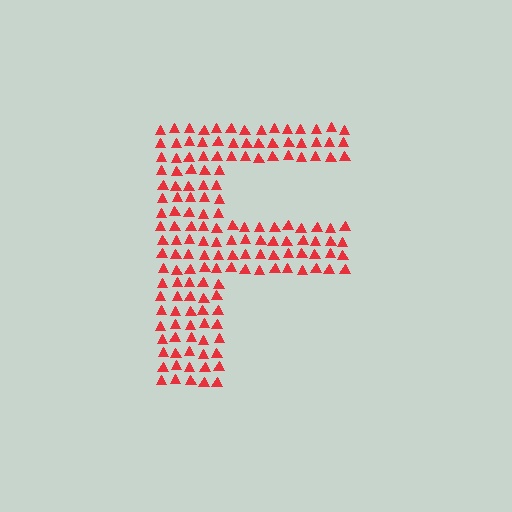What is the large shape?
The large shape is the letter F.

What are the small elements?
The small elements are triangles.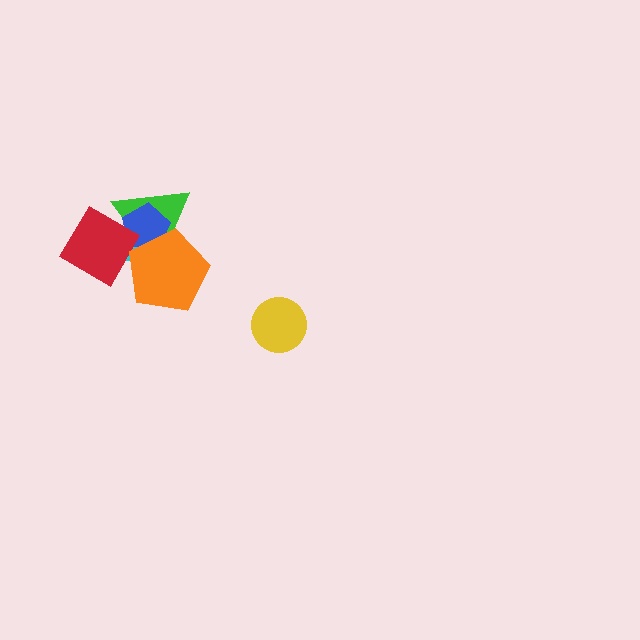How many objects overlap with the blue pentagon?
4 objects overlap with the blue pentagon.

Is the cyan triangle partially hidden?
Yes, it is partially covered by another shape.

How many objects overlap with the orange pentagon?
4 objects overlap with the orange pentagon.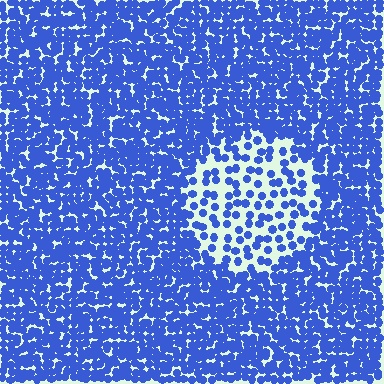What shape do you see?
I see a circle.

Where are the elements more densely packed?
The elements are more densely packed outside the circle boundary.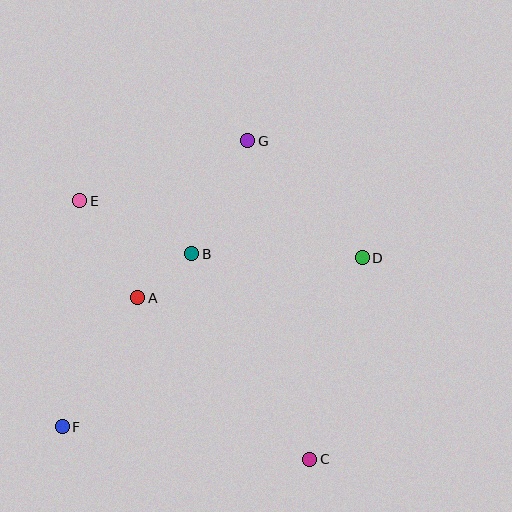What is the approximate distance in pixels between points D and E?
The distance between D and E is approximately 289 pixels.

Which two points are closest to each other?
Points A and B are closest to each other.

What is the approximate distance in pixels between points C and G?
The distance between C and G is approximately 325 pixels.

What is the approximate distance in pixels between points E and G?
The distance between E and G is approximately 178 pixels.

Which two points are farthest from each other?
Points C and E are farthest from each other.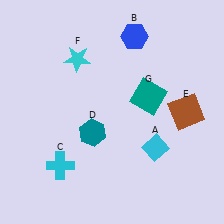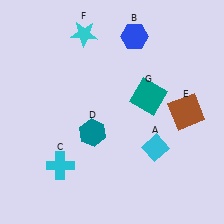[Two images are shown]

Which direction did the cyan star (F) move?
The cyan star (F) moved up.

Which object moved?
The cyan star (F) moved up.